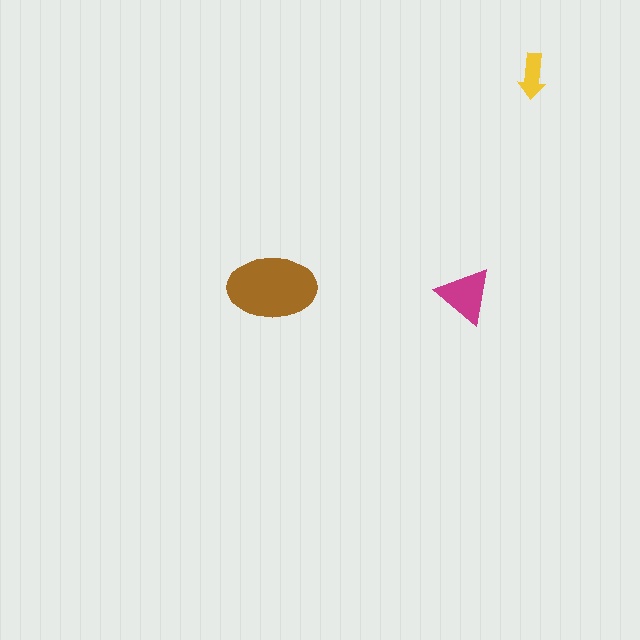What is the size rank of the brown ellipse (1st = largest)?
1st.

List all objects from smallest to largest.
The yellow arrow, the magenta triangle, the brown ellipse.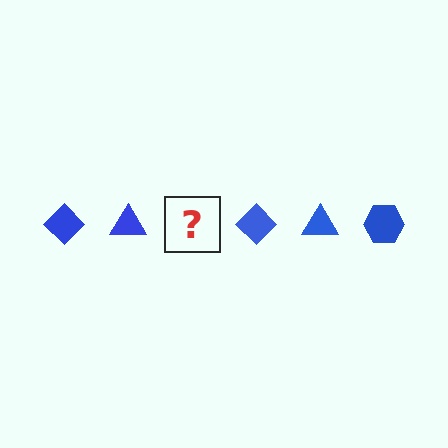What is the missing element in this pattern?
The missing element is a blue hexagon.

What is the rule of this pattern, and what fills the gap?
The rule is that the pattern cycles through diamond, triangle, hexagon shapes in blue. The gap should be filled with a blue hexagon.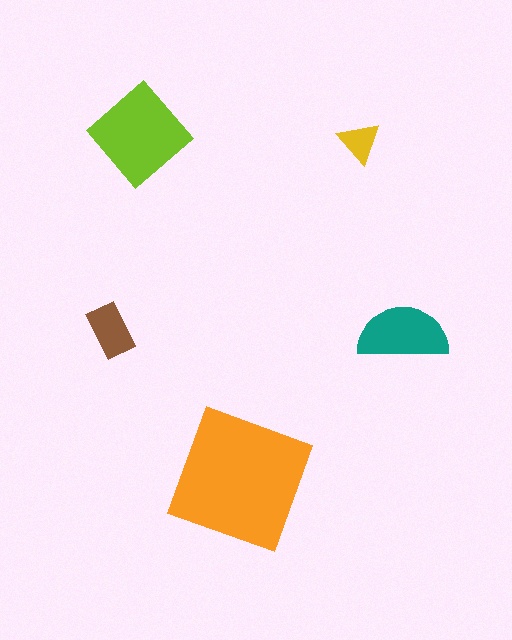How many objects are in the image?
There are 5 objects in the image.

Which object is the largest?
The orange square.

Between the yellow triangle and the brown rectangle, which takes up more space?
The brown rectangle.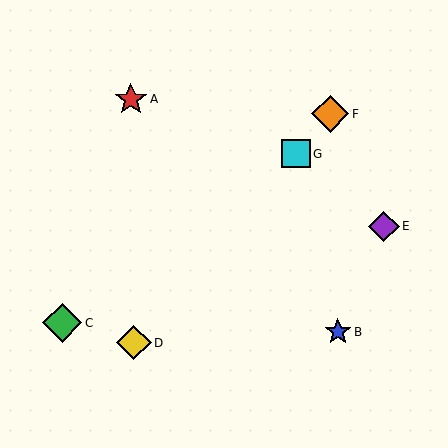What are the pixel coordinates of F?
Object F is at (330, 114).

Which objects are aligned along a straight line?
Objects D, F, G are aligned along a straight line.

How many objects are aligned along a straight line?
3 objects (D, F, G) are aligned along a straight line.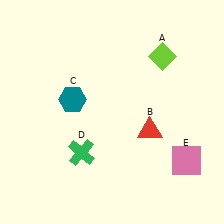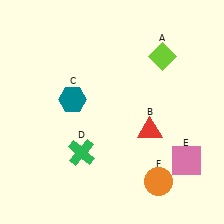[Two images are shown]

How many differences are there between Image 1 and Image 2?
There is 1 difference between the two images.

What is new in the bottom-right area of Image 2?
An orange circle (F) was added in the bottom-right area of Image 2.